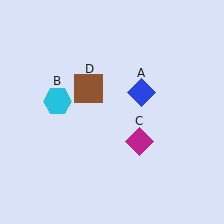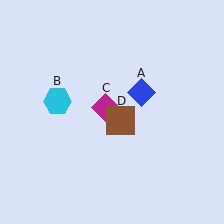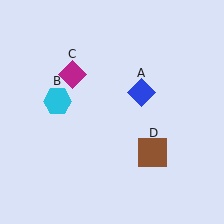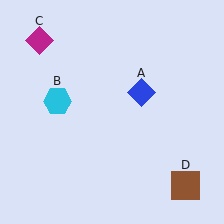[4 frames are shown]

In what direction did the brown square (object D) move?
The brown square (object D) moved down and to the right.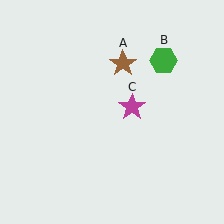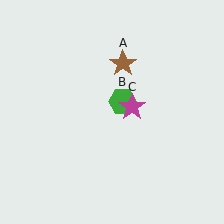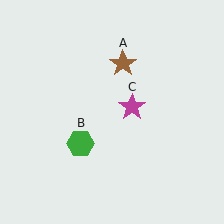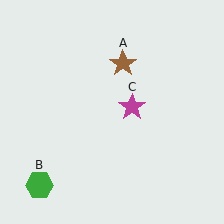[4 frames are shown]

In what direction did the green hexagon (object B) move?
The green hexagon (object B) moved down and to the left.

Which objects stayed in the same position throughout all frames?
Brown star (object A) and magenta star (object C) remained stationary.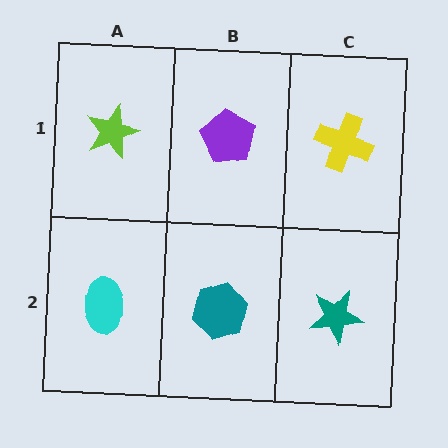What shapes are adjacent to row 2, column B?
A purple pentagon (row 1, column B), a cyan ellipse (row 2, column A), a teal star (row 2, column C).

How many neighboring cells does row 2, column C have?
2.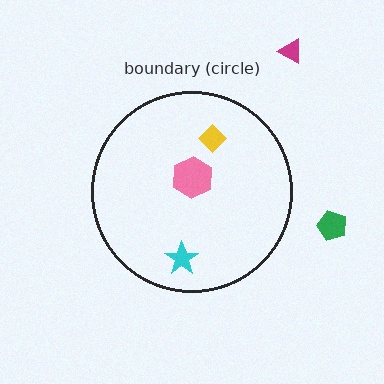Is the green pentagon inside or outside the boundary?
Outside.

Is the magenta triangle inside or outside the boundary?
Outside.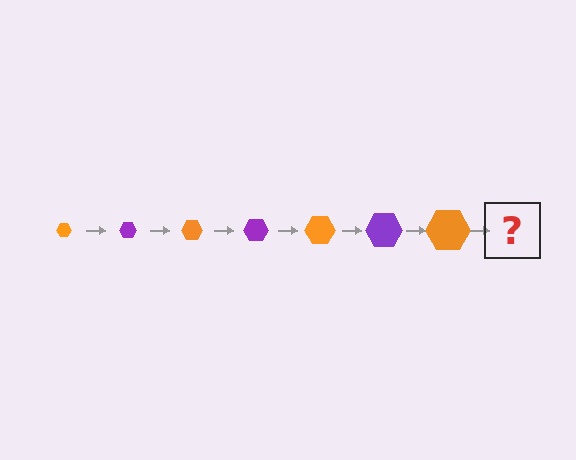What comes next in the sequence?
The next element should be a purple hexagon, larger than the previous one.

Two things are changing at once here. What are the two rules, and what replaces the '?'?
The two rules are that the hexagon grows larger each step and the color cycles through orange and purple. The '?' should be a purple hexagon, larger than the previous one.